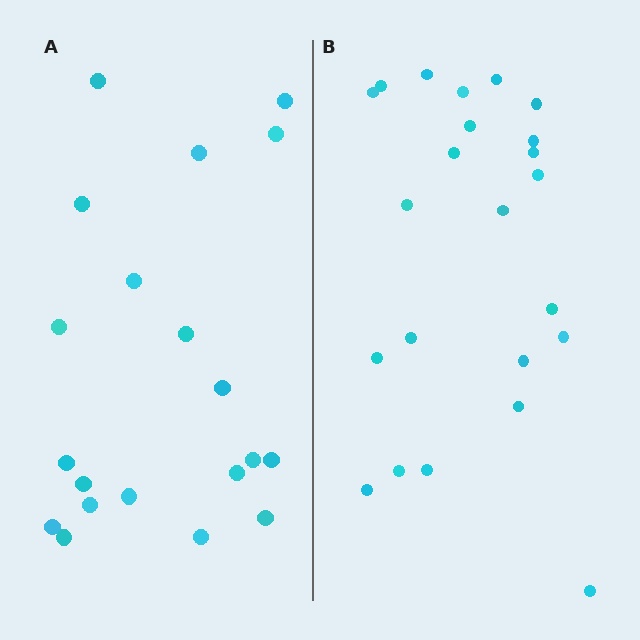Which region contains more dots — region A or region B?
Region B (the right region) has more dots.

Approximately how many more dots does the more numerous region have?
Region B has just a few more — roughly 2 or 3 more dots than region A.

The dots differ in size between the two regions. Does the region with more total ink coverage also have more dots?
No. Region A has more total ink coverage because its dots are larger, but region B actually contains more individual dots. Total area can be misleading — the number of items is what matters here.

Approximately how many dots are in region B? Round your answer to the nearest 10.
About 20 dots. (The exact count is 23, which rounds to 20.)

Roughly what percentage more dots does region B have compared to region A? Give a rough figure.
About 15% more.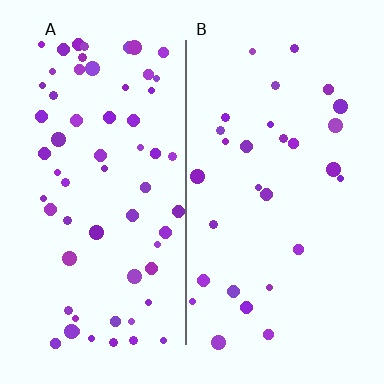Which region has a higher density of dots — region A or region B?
A (the left).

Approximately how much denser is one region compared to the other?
Approximately 2.2× — region A over region B.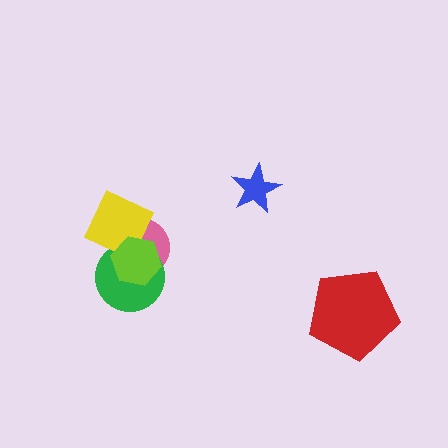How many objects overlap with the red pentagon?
0 objects overlap with the red pentagon.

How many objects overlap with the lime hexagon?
3 objects overlap with the lime hexagon.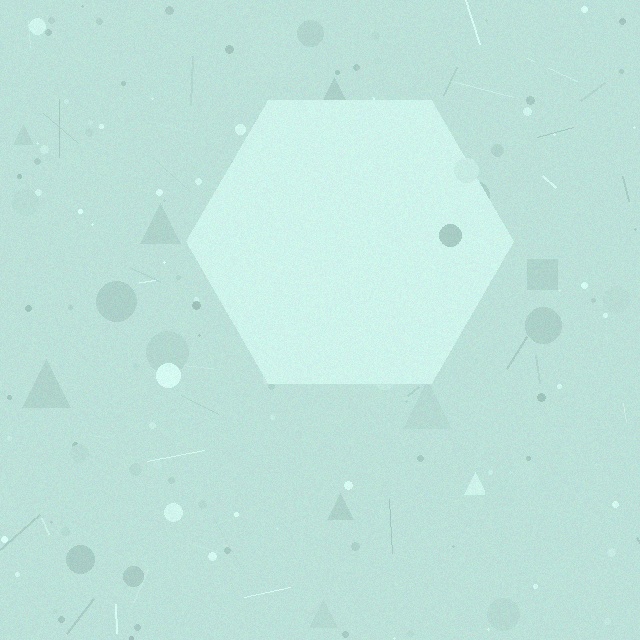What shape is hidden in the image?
A hexagon is hidden in the image.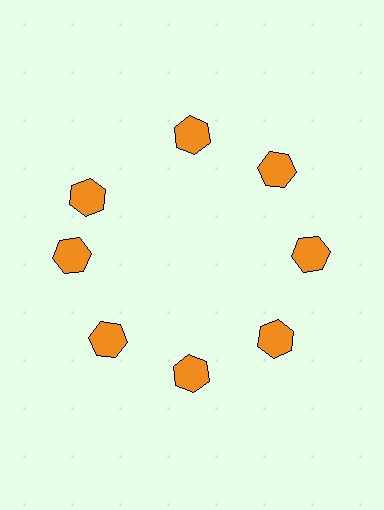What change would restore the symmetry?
The symmetry would be restored by rotating it back into even spacing with its neighbors so that all 8 hexagons sit at equal angles and equal distance from the center.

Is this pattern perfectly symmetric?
No. The 8 orange hexagons are arranged in a ring, but one element near the 10 o'clock position is rotated out of alignment along the ring, breaking the 8-fold rotational symmetry.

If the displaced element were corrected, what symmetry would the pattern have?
It would have 8-fold rotational symmetry — the pattern would map onto itself every 45 degrees.